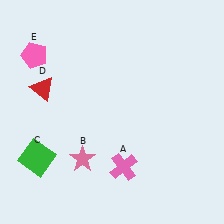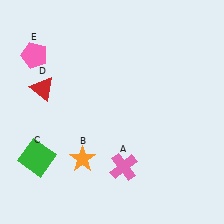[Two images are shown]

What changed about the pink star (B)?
In Image 1, B is pink. In Image 2, it changed to orange.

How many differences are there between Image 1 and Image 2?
There is 1 difference between the two images.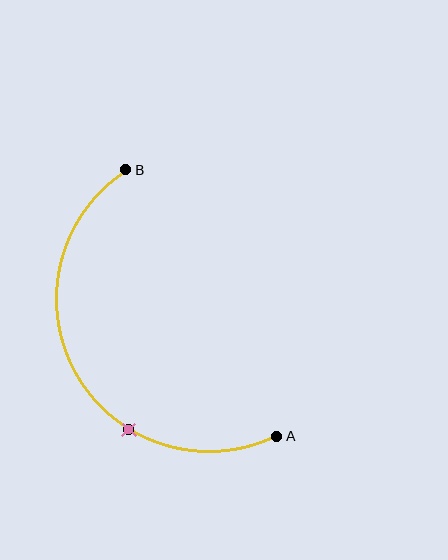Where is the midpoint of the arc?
The arc midpoint is the point on the curve farthest from the straight line joining A and B. It sits to the left of that line.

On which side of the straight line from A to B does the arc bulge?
The arc bulges to the left of the straight line connecting A and B.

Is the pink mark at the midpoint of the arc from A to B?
No. The pink mark lies on the arc but is closer to endpoint A. The arc midpoint would be at the point on the curve equidistant along the arc from both A and B.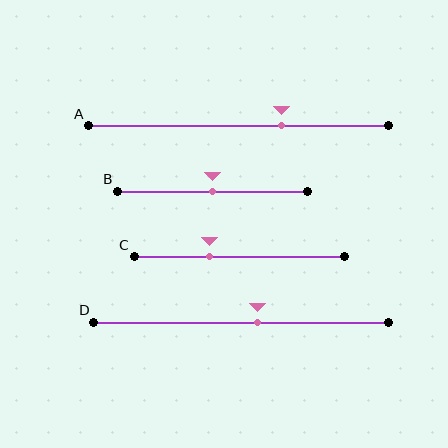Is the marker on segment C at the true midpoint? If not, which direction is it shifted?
No, the marker on segment C is shifted to the left by about 14% of the segment length.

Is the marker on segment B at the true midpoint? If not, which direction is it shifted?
Yes, the marker on segment B is at the true midpoint.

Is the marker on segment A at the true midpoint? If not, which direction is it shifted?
No, the marker on segment A is shifted to the right by about 15% of the segment length.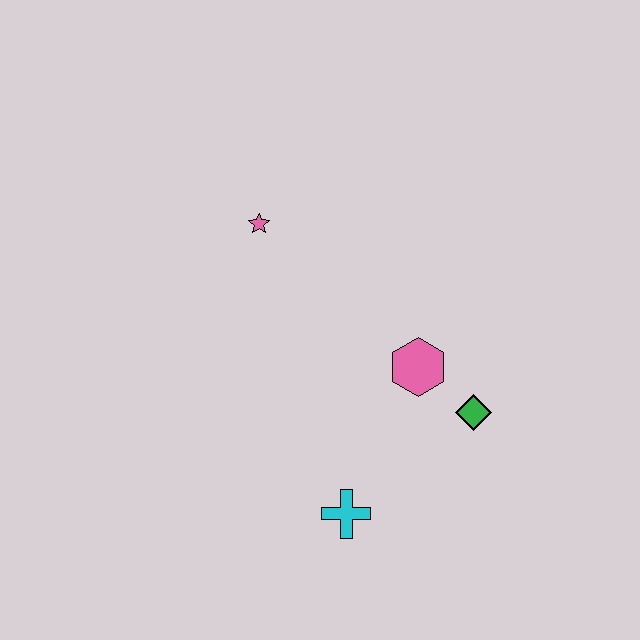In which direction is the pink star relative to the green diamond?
The pink star is to the left of the green diamond.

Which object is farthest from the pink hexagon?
The pink star is farthest from the pink hexagon.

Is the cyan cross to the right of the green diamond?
No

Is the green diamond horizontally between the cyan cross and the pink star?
No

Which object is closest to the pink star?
The pink hexagon is closest to the pink star.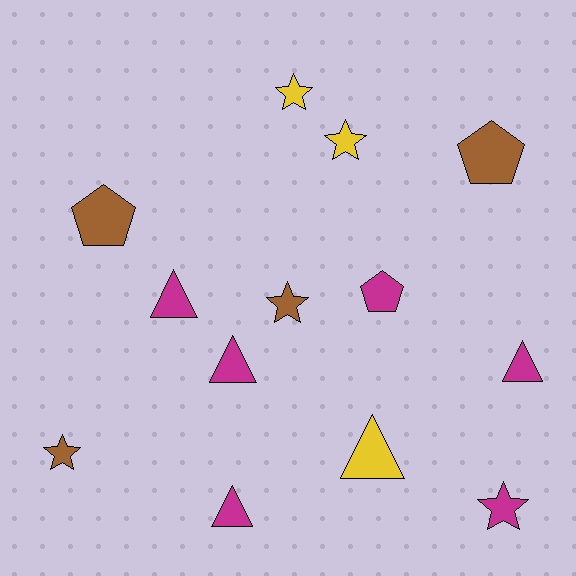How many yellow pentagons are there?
There are no yellow pentagons.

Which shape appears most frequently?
Star, with 5 objects.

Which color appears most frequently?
Magenta, with 6 objects.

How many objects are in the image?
There are 13 objects.